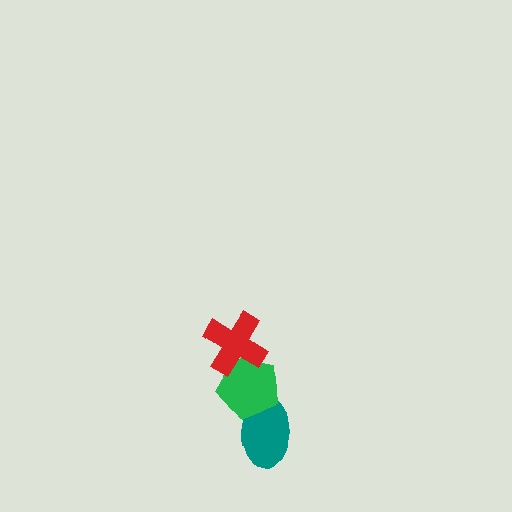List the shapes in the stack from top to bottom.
From top to bottom: the red cross, the green pentagon, the teal ellipse.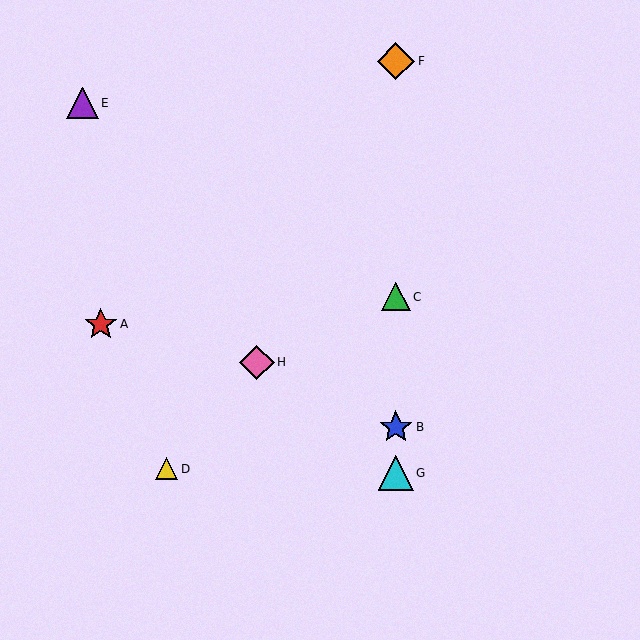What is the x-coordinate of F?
Object F is at x≈396.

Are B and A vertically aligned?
No, B is at x≈396 and A is at x≈101.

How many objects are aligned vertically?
4 objects (B, C, F, G) are aligned vertically.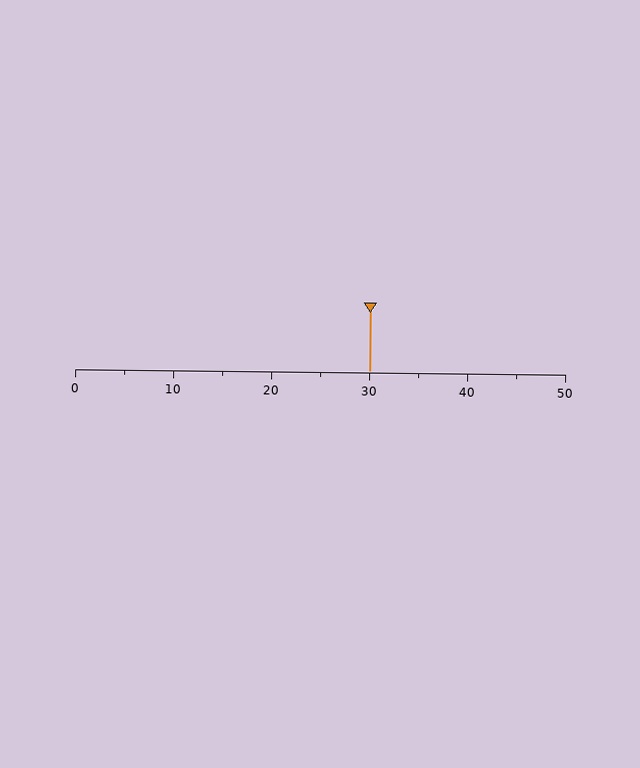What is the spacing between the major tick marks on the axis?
The major ticks are spaced 10 apart.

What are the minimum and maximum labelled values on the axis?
The axis runs from 0 to 50.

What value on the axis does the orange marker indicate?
The marker indicates approximately 30.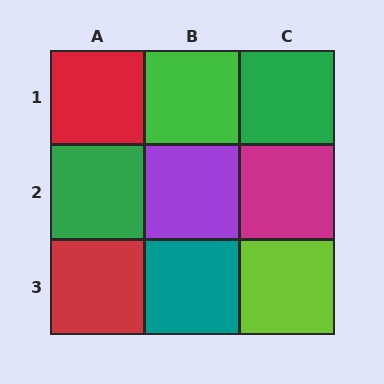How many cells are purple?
1 cell is purple.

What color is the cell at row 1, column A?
Red.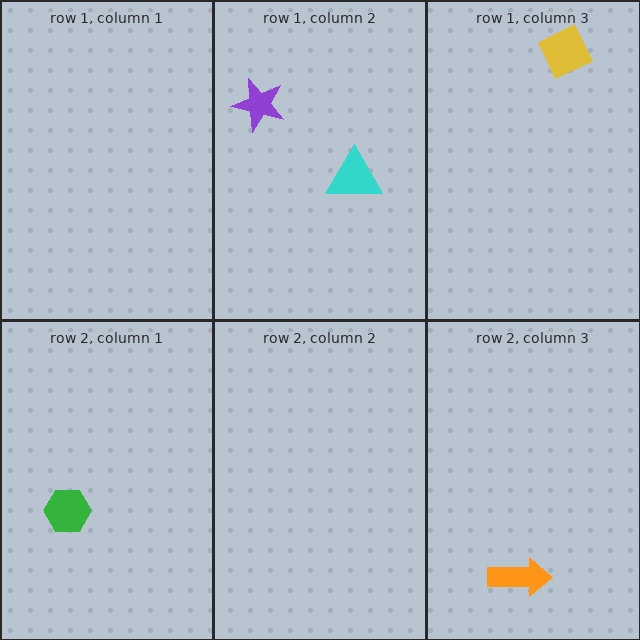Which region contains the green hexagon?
The row 2, column 1 region.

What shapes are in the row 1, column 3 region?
The yellow diamond.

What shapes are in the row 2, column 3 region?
The orange arrow.